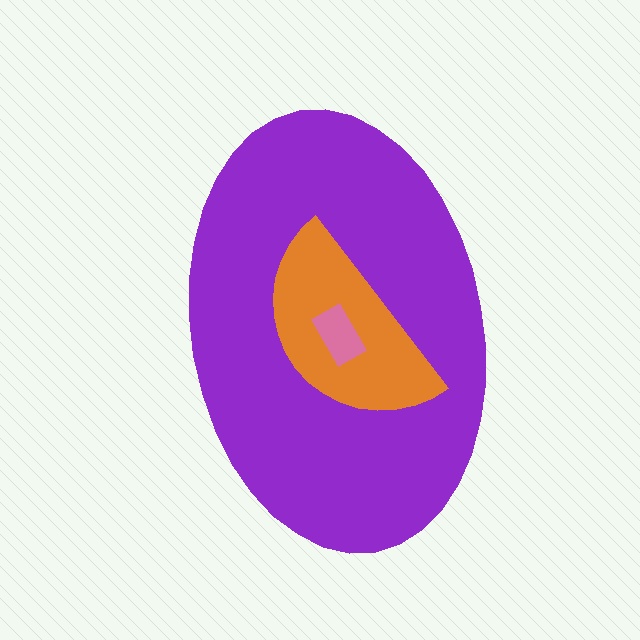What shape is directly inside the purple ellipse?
The orange semicircle.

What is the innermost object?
The pink rectangle.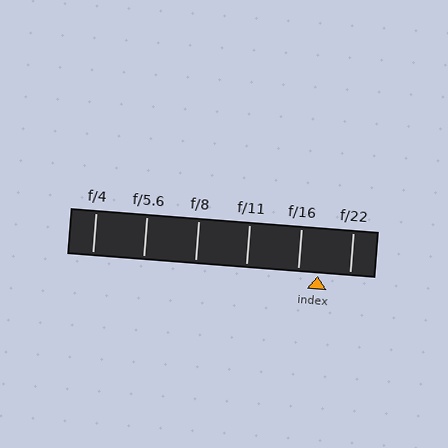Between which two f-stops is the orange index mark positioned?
The index mark is between f/16 and f/22.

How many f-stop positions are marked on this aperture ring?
There are 6 f-stop positions marked.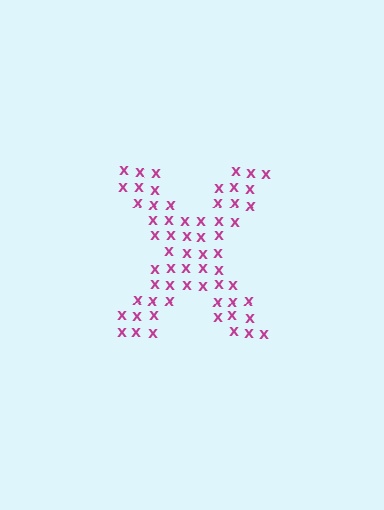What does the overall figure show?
The overall figure shows the letter X.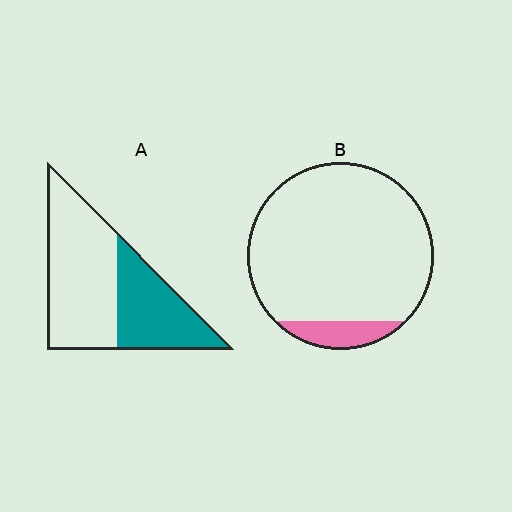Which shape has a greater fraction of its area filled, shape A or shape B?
Shape A.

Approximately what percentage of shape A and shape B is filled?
A is approximately 40% and B is approximately 10%.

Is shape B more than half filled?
No.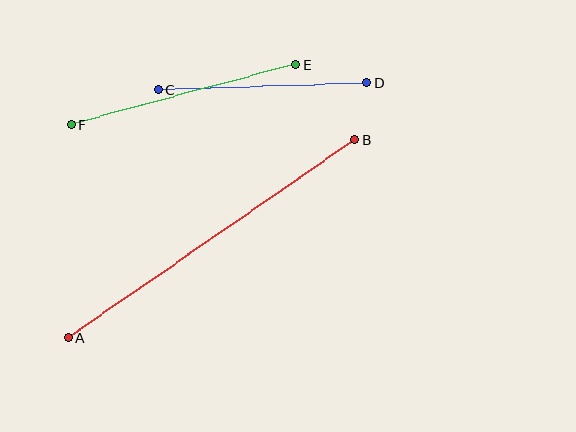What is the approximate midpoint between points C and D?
The midpoint is at approximately (263, 86) pixels.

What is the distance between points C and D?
The distance is approximately 208 pixels.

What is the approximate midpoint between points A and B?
The midpoint is at approximately (211, 239) pixels.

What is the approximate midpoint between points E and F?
The midpoint is at approximately (183, 95) pixels.